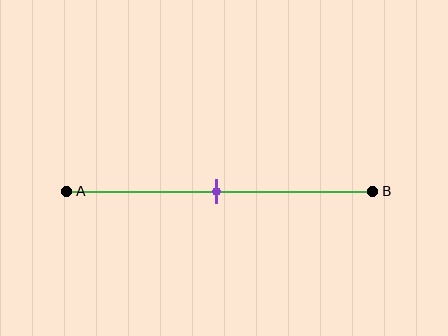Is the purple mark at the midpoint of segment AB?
Yes, the mark is approximately at the midpoint.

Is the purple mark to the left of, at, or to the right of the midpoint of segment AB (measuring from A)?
The purple mark is approximately at the midpoint of segment AB.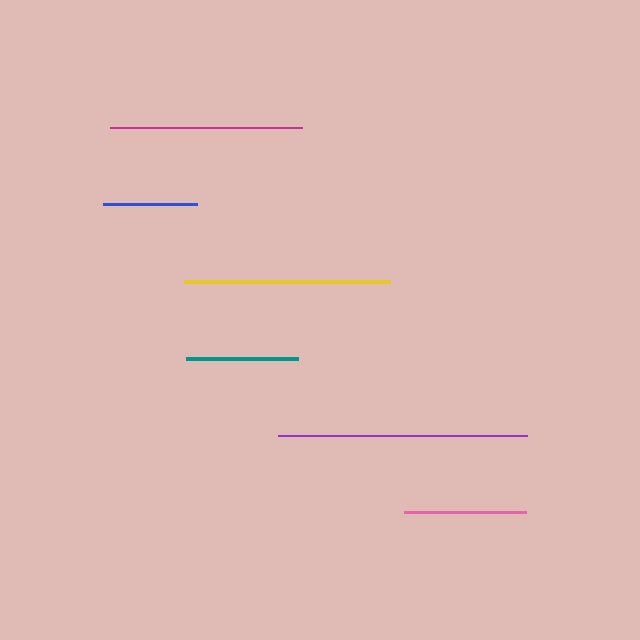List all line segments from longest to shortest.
From longest to shortest: purple, yellow, magenta, pink, teal, blue.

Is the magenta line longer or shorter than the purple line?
The purple line is longer than the magenta line.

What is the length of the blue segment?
The blue segment is approximately 93 pixels long.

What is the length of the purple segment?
The purple segment is approximately 249 pixels long.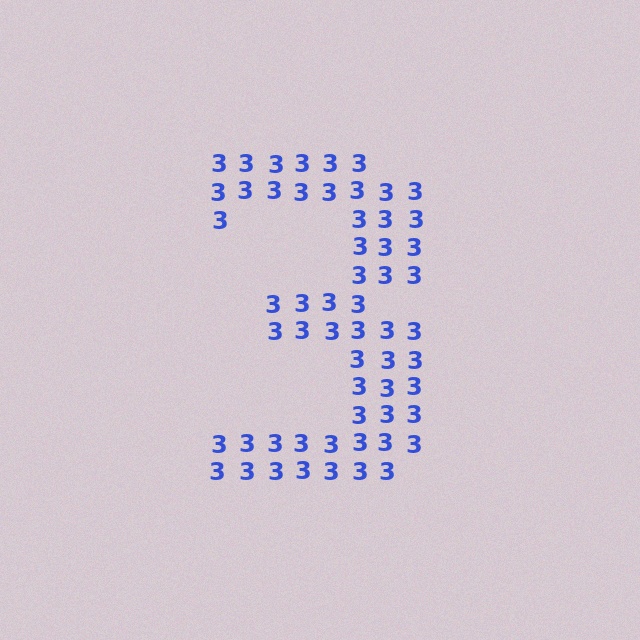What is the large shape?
The large shape is the digit 3.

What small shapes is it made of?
It is made of small digit 3's.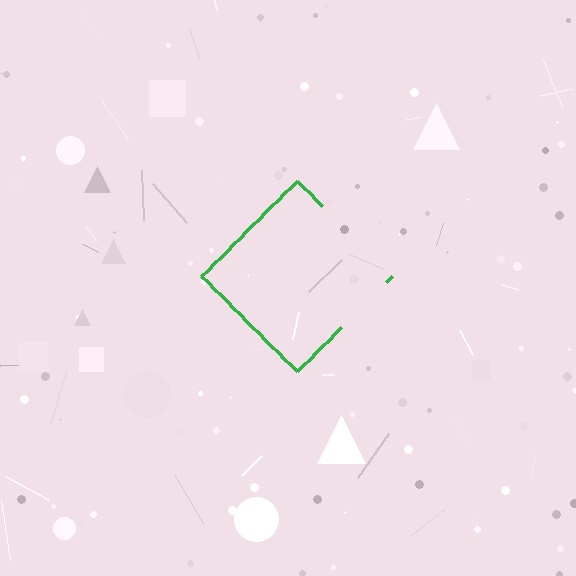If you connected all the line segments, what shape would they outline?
They would outline a diamond.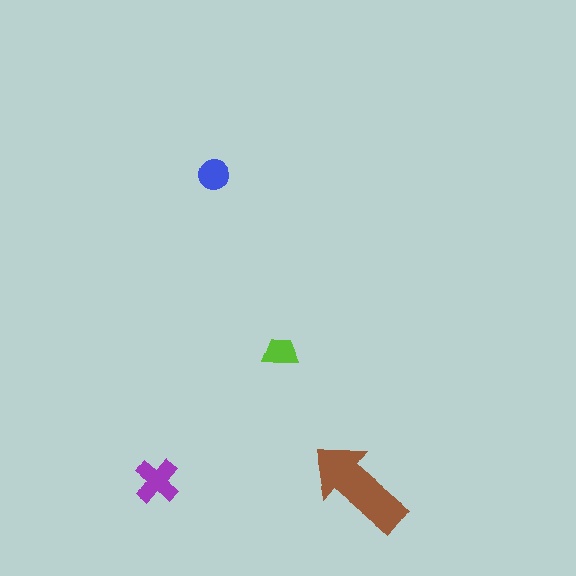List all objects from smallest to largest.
The lime trapezoid, the blue circle, the purple cross, the brown arrow.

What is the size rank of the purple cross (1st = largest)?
2nd.